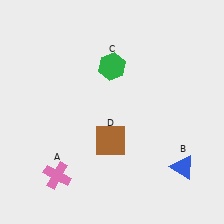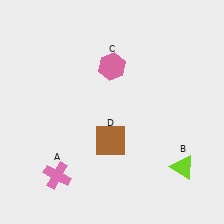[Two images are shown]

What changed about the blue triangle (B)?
In Image 1, B is blue. In Image 2, it changed to lime.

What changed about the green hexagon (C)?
In Image 1, C is green. In Image 2, it changed to pink.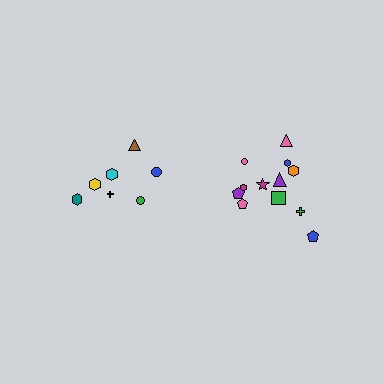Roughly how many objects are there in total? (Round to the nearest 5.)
Roughly 20 objects in total.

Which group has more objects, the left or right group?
The right group.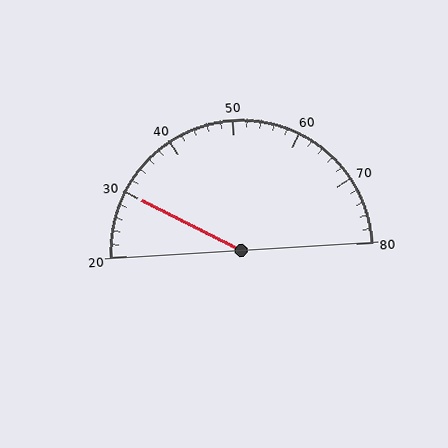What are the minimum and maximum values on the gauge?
The gauge ranges from 20 to 80.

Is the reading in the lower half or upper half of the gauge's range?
The reading is in the lower half of the range (20 to 80).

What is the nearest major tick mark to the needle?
The nearest major tick mark is 30.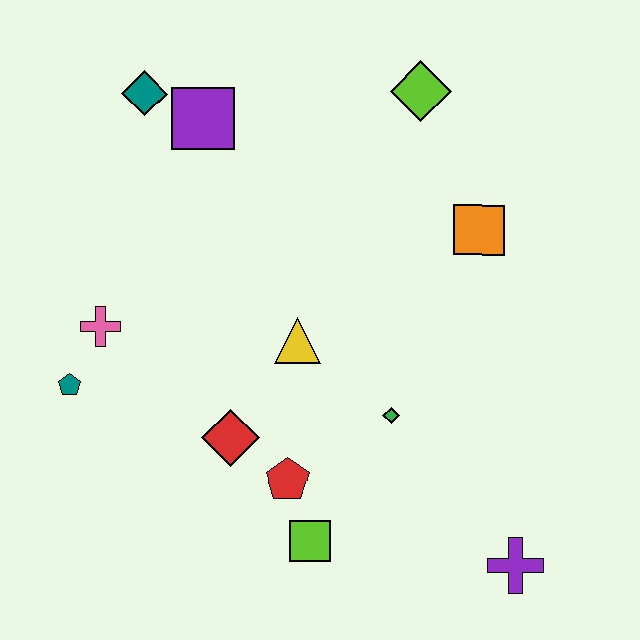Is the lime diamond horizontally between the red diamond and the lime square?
No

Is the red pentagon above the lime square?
Yes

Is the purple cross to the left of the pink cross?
No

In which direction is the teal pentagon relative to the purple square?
The teal pentagon is below the purple square.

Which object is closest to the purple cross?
The green diamond is closest to the purple cross.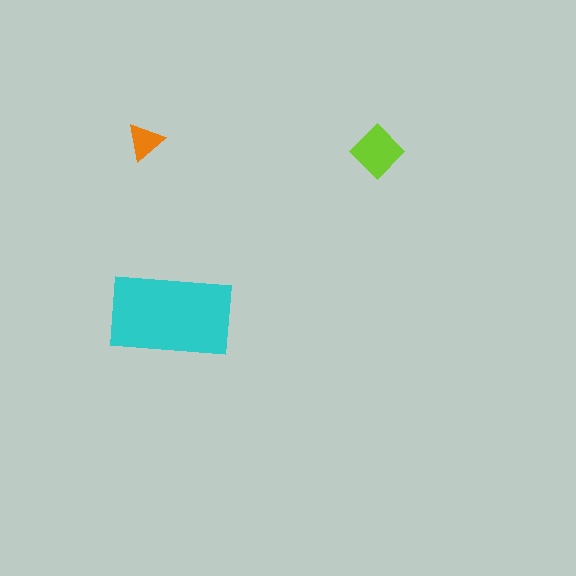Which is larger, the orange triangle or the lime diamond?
The lime diamond.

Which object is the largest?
The cyan rectangle.